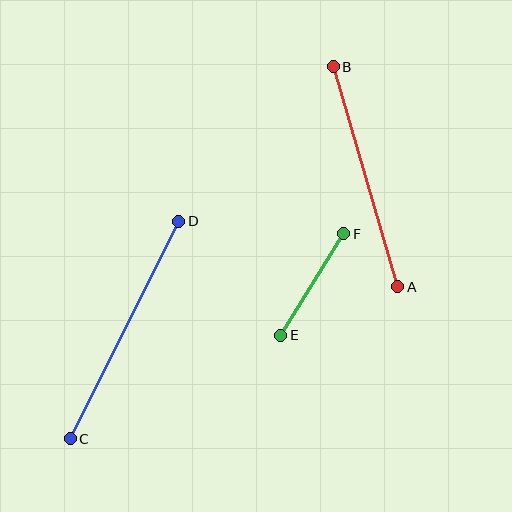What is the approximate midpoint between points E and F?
The midpoint is at approximately (312, 285) pixels.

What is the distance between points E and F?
The distance is approximately 119 pixels.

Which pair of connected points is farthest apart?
Points C and D are farthest apart.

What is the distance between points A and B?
The distance is approximately 229 pixels.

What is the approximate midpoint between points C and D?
The midpoint is at approximately (125, 330) pixels.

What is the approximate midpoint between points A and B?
The midpoint is at approximately (366, 177) pixels.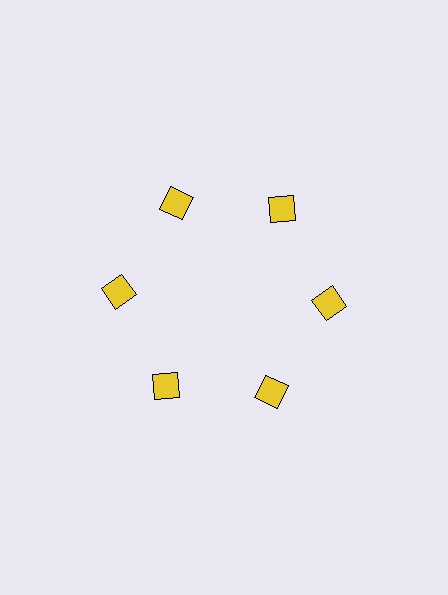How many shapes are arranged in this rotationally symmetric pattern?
There are 6 shapes, arranged in 6 groups of 1.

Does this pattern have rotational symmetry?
Yes, this pattern has 6-fold rotational symmetry. It looks the same after rotating 60 degrees around the center.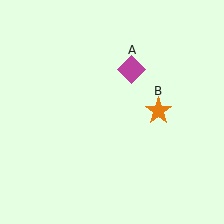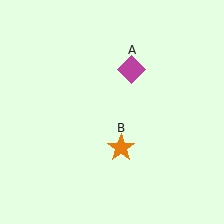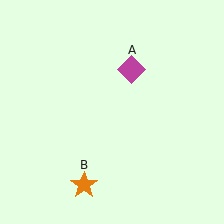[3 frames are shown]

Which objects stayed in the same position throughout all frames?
Magenta diamond (object A) remained stationary.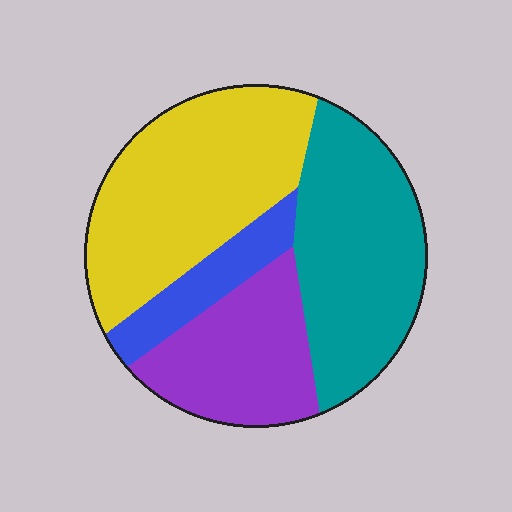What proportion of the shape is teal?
Teal covers roughly 30% of the shape.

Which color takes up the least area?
Blue, at roughly 10%.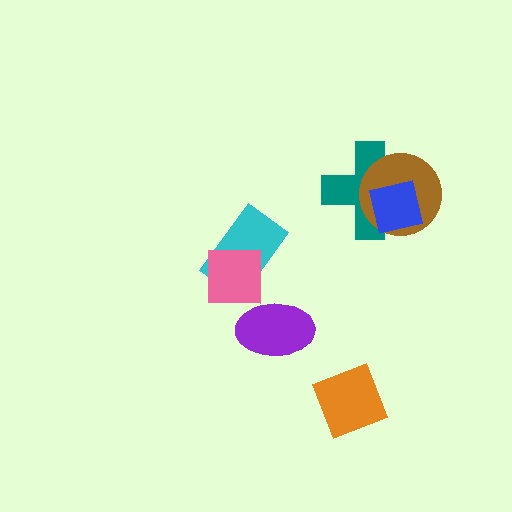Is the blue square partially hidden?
No, no other shape covers it.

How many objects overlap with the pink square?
2 objects overlap with the pink square.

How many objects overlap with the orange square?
0 objects overlap with the orange square.